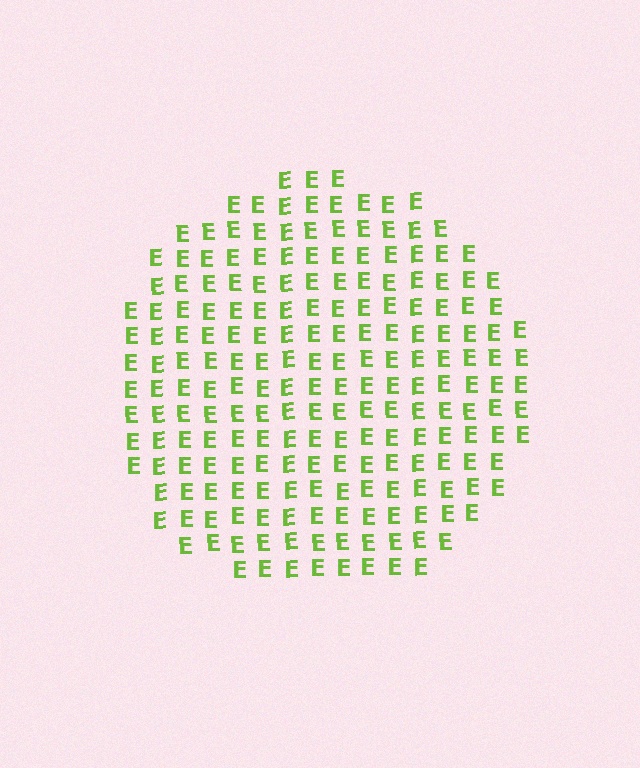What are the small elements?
The small elements are letter E's.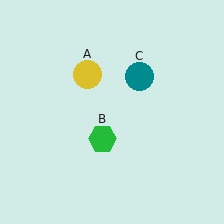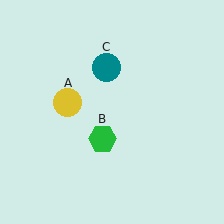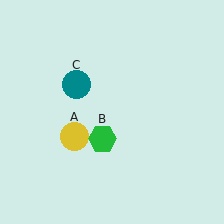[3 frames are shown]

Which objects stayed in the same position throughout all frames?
Green hexagon (object B) remained stationary.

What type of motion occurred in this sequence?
The yellow circle (object A), teal circle (object C) rotated counterclockwise around the center of the scene.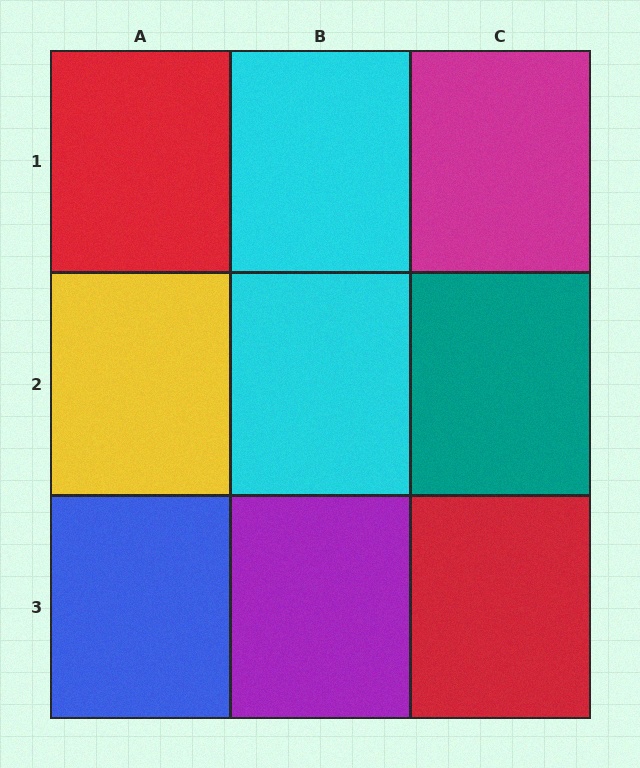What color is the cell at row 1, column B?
Cyan.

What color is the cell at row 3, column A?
Blue.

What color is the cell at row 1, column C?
Magenta.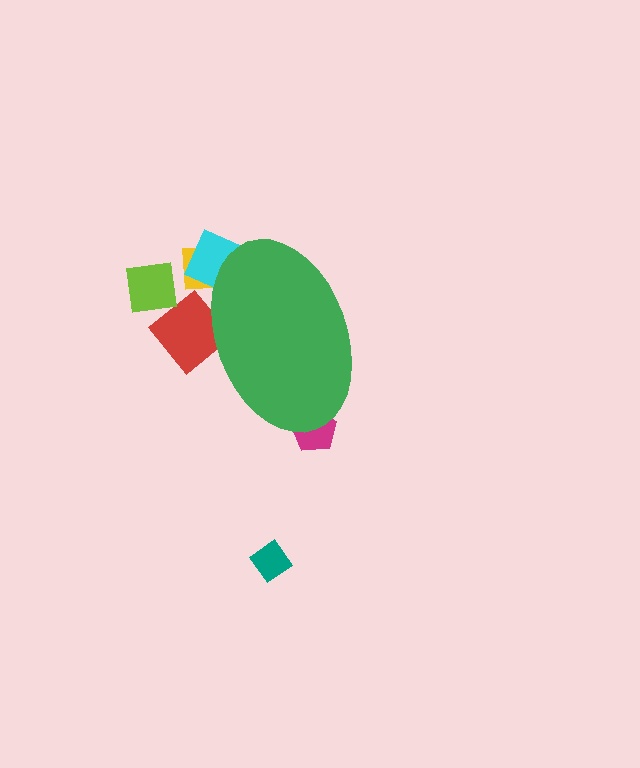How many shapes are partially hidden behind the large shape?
4 shapes are partially hidden.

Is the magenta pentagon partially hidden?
Yes, the magenta pentagon is partially hidden behind the green ellipse.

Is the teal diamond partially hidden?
No, the teal diamond is fully visible.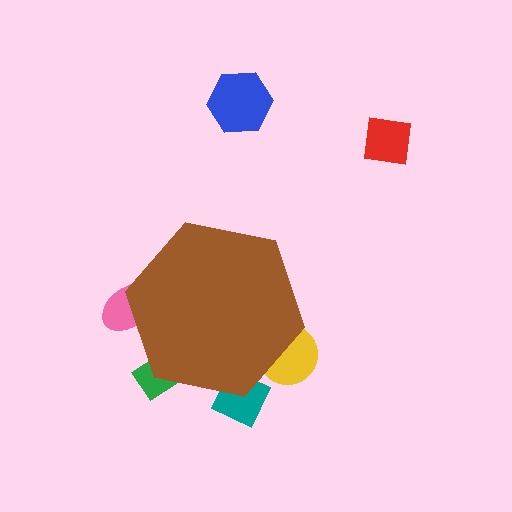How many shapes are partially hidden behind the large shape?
4 shapes are partially hidden.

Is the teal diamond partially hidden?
Yes, the teal diamond is partially hidden behind the brown hexagon.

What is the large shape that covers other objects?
A brown hexagon.